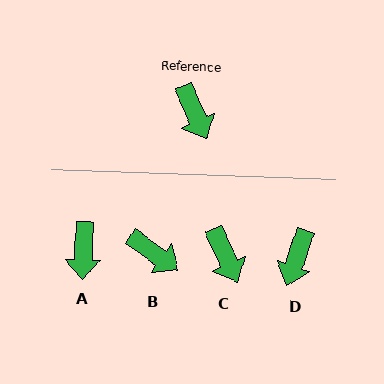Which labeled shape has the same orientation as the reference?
C.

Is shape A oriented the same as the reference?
No, it is off by about 26 degrees.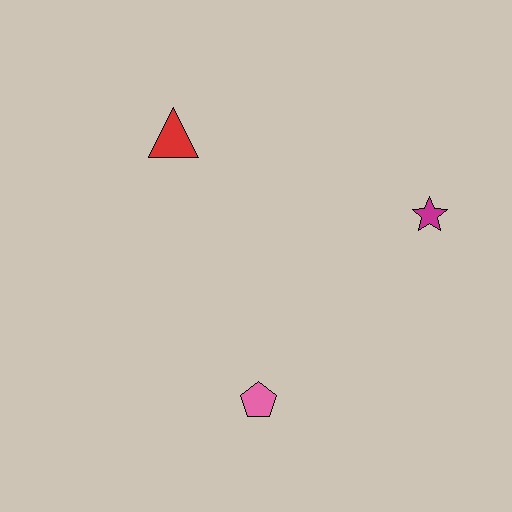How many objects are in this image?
There are 3 objects.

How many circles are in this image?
There are no circles.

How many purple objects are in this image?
There are no purple objects.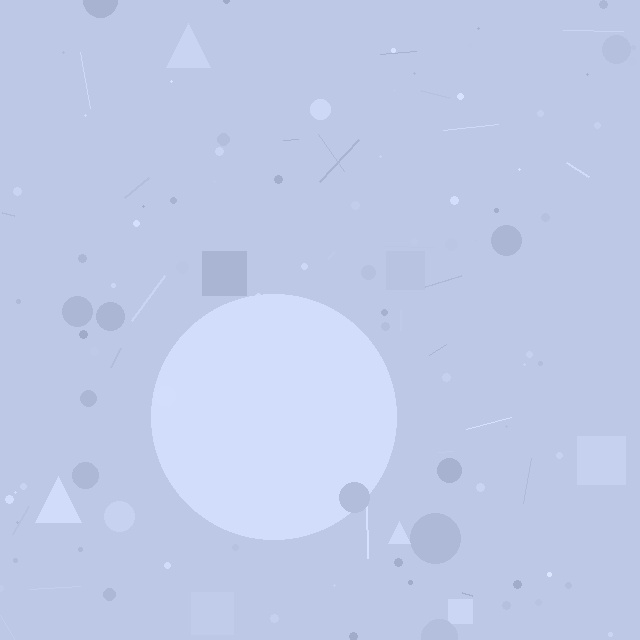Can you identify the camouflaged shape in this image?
The camouflaged shape is a circle.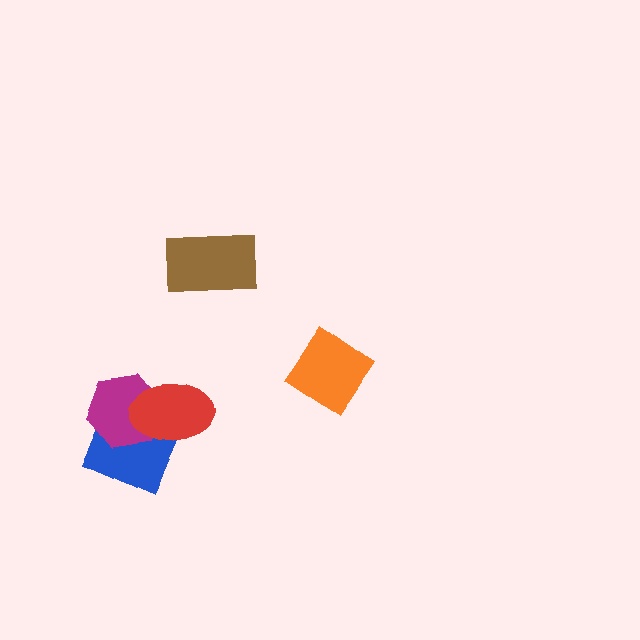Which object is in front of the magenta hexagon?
The red ellipse is in front of the magenta hexagon.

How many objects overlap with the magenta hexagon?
2 objects overlap with the magenta hexagon.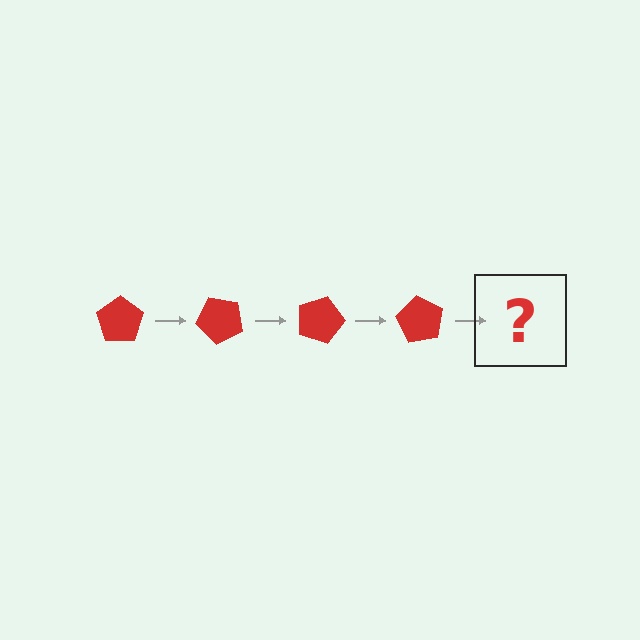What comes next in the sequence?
The next element should be a red pentagon rotated 180 degrees.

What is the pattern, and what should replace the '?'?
The pattern is that the pentagon rotates 45 degrees each step. The '?' should be a red pentagon rotated 180 degrees.